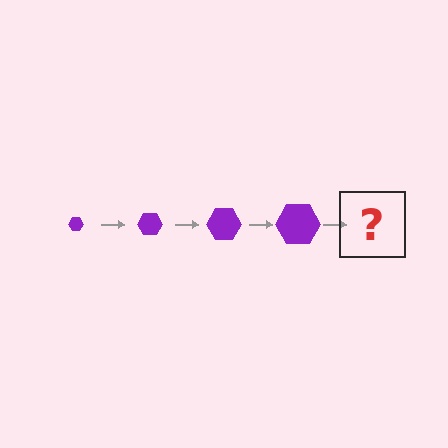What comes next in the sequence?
The next element should be a purple hexagon, larger than the previous one.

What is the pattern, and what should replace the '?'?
The pattern is that the hexagon gets progressively larger each step. The '?' should be a purple hexagon, larger than the previous one.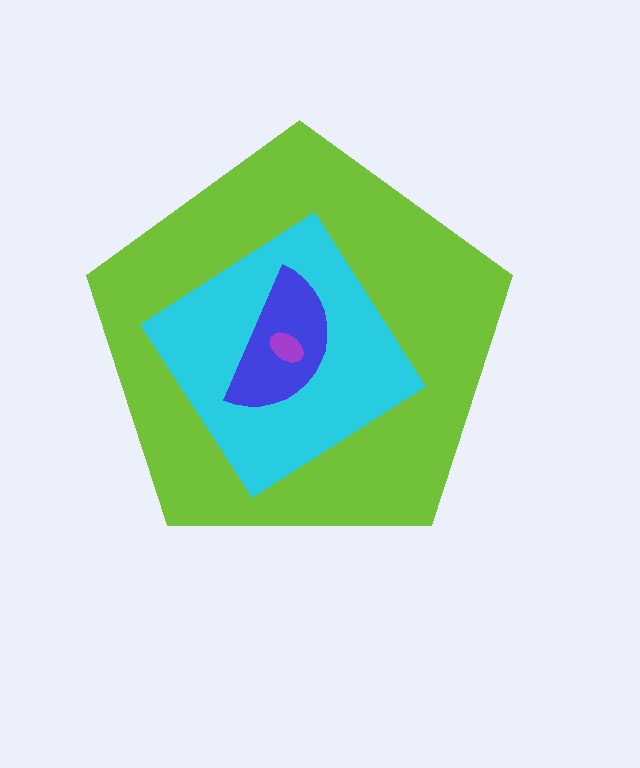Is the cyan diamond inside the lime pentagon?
Yes.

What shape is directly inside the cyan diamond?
The blue semicircle.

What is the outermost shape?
The lime pentagon.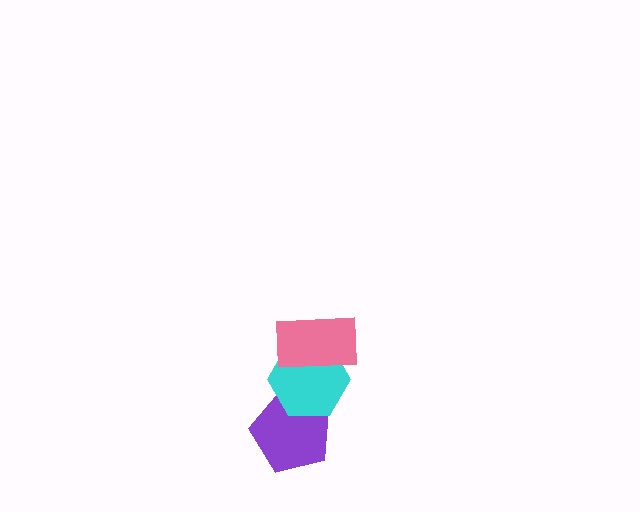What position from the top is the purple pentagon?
The purple pentagon is 3rd from the top.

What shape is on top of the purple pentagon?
The cyan hexagon is on top of the purple pentagon.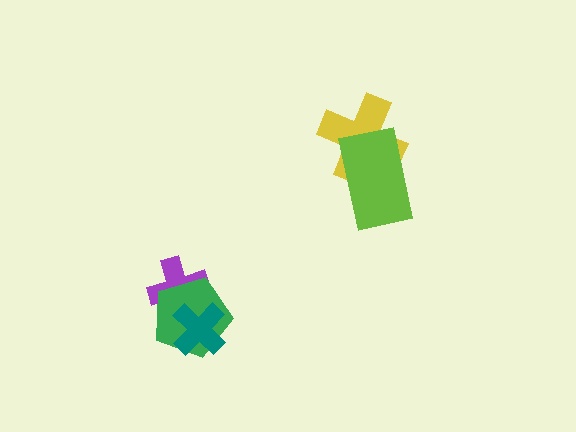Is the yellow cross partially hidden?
Yes, it is partially covered by another shape.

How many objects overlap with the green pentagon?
2 objects overlap with the green pentagon.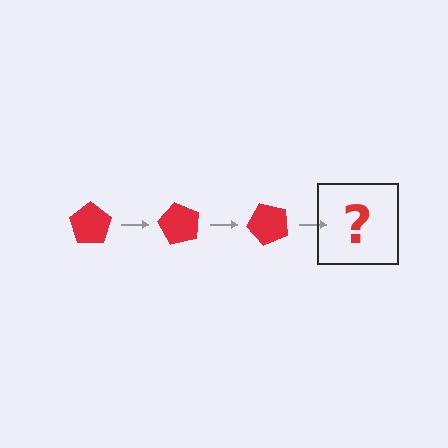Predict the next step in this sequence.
The next step is a red pentagon rotated 180 degrees.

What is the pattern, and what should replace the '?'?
The pattern is that the pentagon rotates 60 degrees each step. The '?' should be a red pentagon rotated 180 degrees.